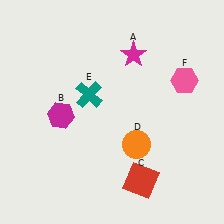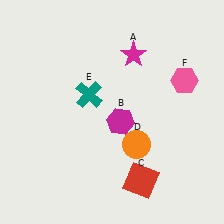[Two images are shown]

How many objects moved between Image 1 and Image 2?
1 object moved between the two images.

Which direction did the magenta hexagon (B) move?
The magenta hexagon (B) moved right.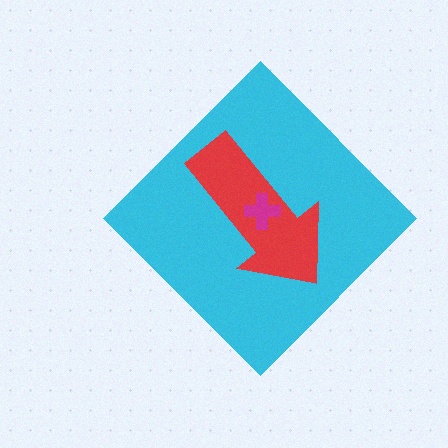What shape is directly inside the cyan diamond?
The red arrow.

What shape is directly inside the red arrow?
The magenta cross.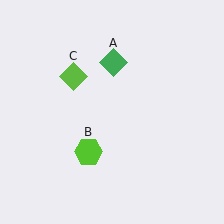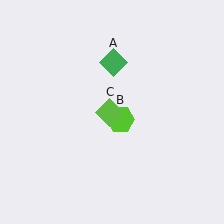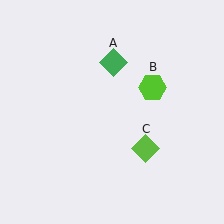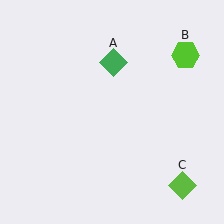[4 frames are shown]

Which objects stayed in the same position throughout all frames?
Green diamond (object A) remained stationary.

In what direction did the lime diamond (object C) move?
The lime diamond (object C) moved down and to the right.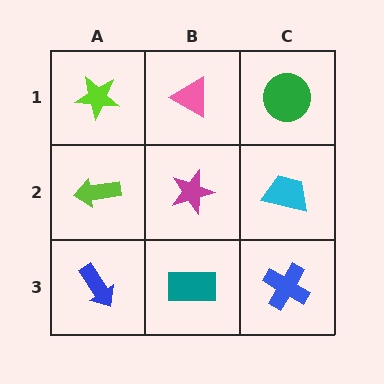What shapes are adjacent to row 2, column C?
A green circle (row 1, column C), a blue cross (row 3, column C), a magenta star (row 2, column B).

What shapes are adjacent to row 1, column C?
A cyan trapezoid (row 2, column C), a pink triangle (row 1, column B).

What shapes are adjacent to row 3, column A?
A lime arrow (row 2, column A), a teal rectangle (row 3, column B).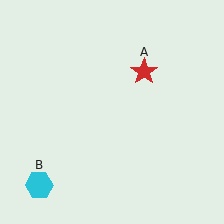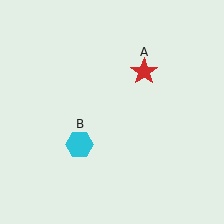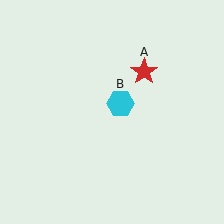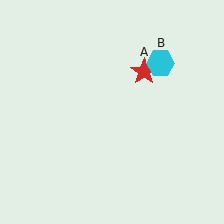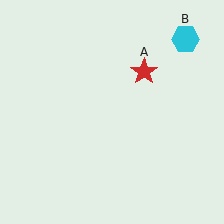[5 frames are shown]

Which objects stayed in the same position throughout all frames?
Red star (object A) remained stationary.